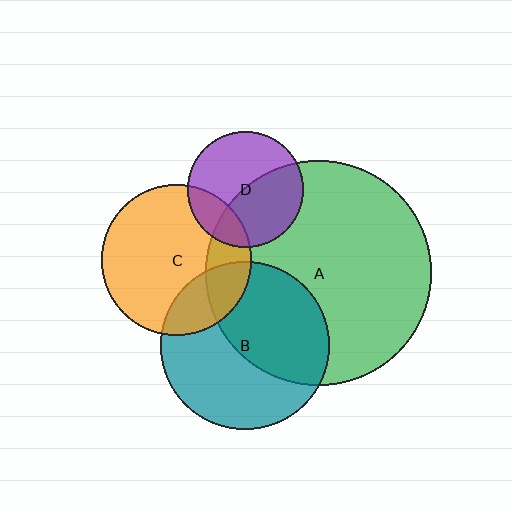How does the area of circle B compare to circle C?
Approximately 1.3 times.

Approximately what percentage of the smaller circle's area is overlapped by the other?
Approximately 50%.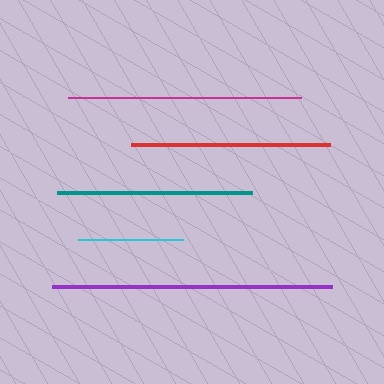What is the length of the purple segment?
The purple segment is approximately 280 pixels long.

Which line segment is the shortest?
The cyan line is the shortest at approximately 105 pixels.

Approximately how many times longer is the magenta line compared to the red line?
The magenta line is approximately 1.2 times the length of the red line.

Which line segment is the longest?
The purple line is the longest at approximately 280 pixels.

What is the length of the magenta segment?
The magenta segment is approximately 233 pixels long.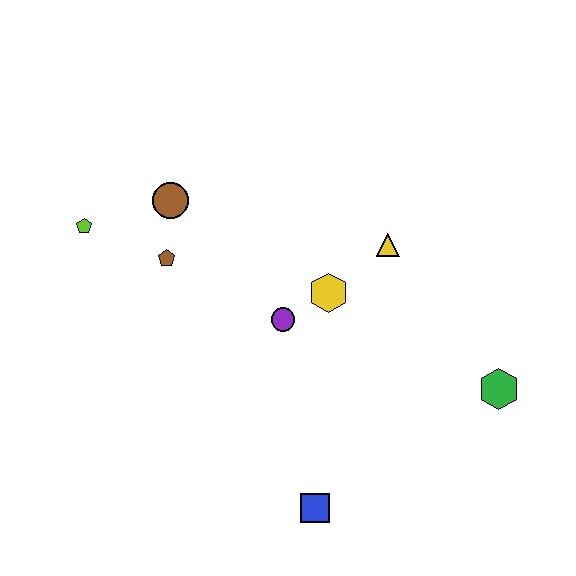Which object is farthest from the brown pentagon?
The green hexagon is farthest from the brown pentagon.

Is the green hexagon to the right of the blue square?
Yes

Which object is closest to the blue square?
The purple circle is closest to the blue square.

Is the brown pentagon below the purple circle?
No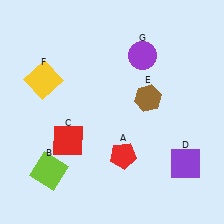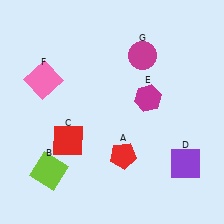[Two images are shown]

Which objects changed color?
E changed from brown to magenta. F changed from yellow to pink. G changed from purple to magenta.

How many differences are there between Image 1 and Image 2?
There are 3 differences between the two images.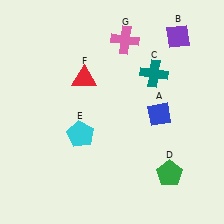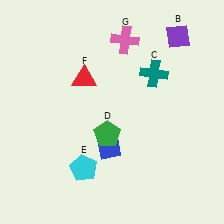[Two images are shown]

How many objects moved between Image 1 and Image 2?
3 objects moved between the two images.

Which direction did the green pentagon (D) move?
The green pentagon (D) moved left.